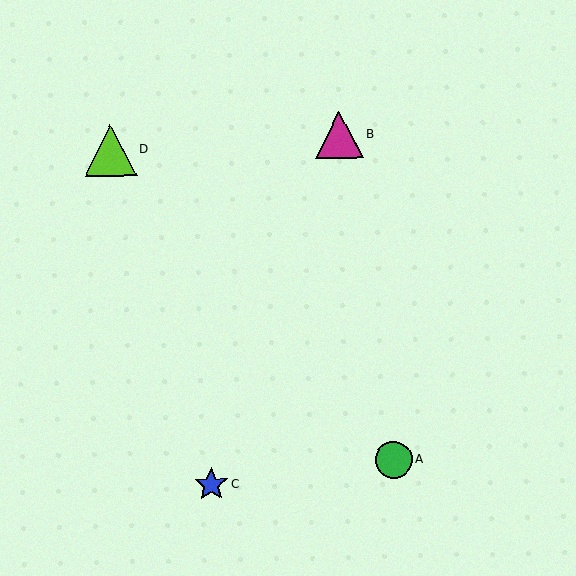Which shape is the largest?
The lime triangle (labeled D) is the largest.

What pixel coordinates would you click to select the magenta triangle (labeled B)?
Click at (339, 135) to select the magenta triangle B.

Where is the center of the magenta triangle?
The center of the magenta triangle is at (339, 135).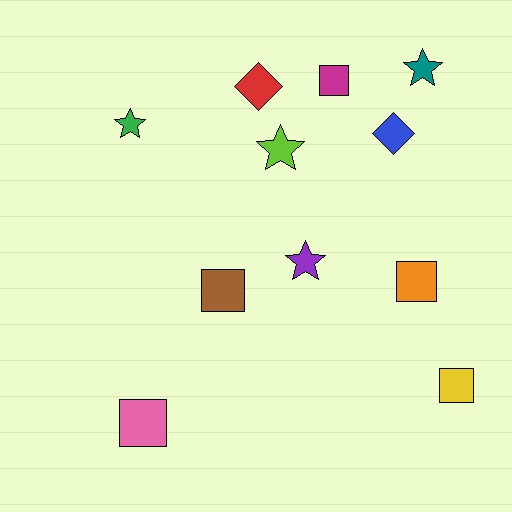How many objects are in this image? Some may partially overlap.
There are 11 objects.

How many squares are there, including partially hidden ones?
There are 5 squares.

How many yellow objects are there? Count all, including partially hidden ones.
There is 1 yellow object.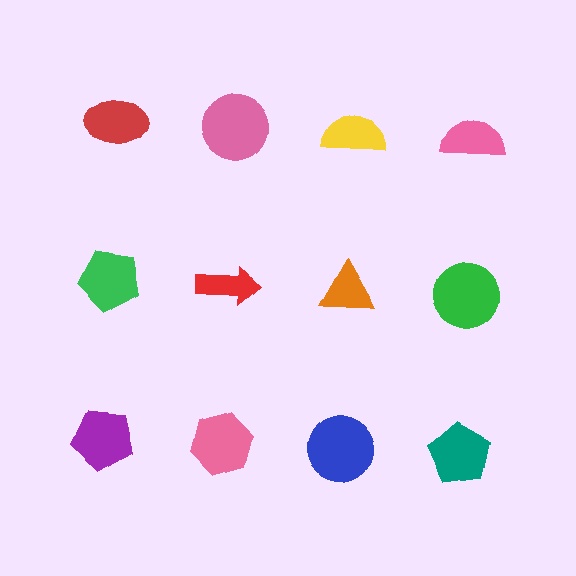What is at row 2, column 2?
A red arrow.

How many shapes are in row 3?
4 shapes.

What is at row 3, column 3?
A blue circle.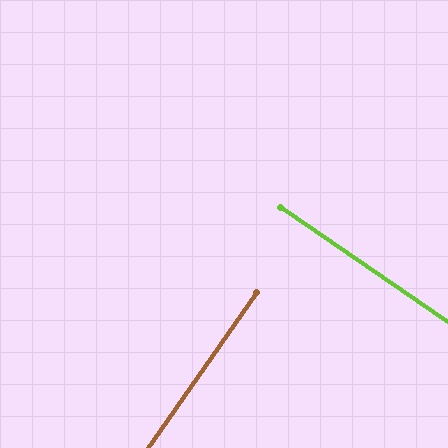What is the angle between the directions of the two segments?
Approximately 90 degrees.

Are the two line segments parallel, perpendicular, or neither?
Perpendicular — they meet at approximately 90°.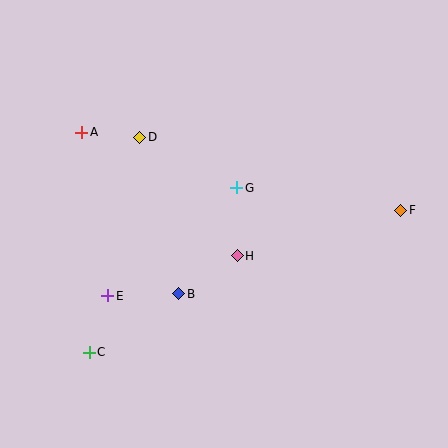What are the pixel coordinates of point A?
Point A is at (82, 132).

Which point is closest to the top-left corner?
Point A is closest to the top-left corner.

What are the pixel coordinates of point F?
Point F is at (401, 210).